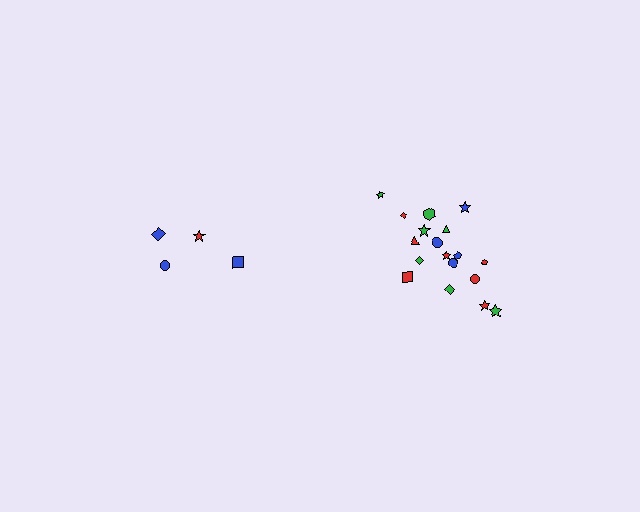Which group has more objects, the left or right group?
The right group.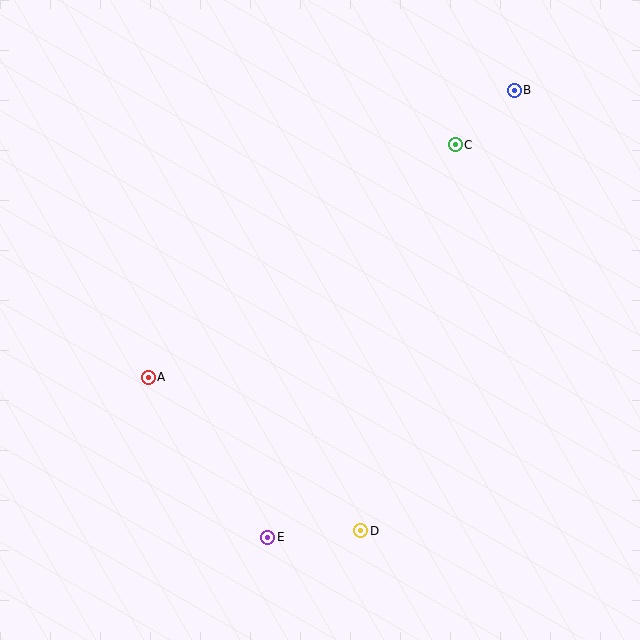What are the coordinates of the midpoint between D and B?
The midpoint between D and B is at (438, 311).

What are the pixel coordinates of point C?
Point C is at (455, 145).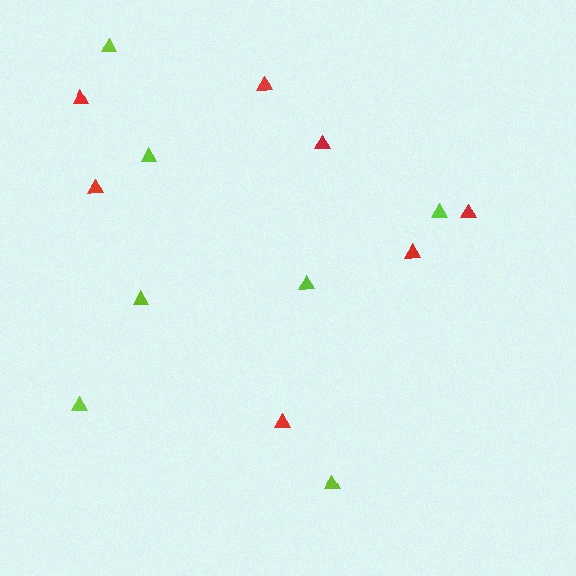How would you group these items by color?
There are 2 groups: one group of lime triangles (7) and one group of red triangles (7).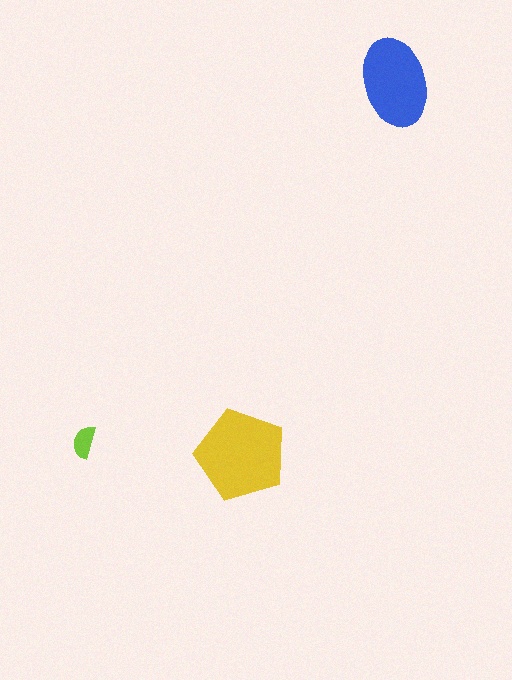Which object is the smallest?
The lime semicircle.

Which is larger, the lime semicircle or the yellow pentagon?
The yellow pentagon.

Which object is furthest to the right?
The blue ellipse is rightmost.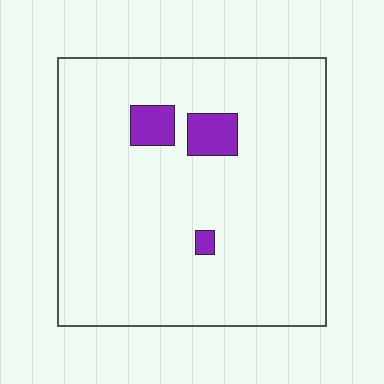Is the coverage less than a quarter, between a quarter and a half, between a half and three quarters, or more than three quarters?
Less than a quarter.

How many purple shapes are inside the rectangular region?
3.